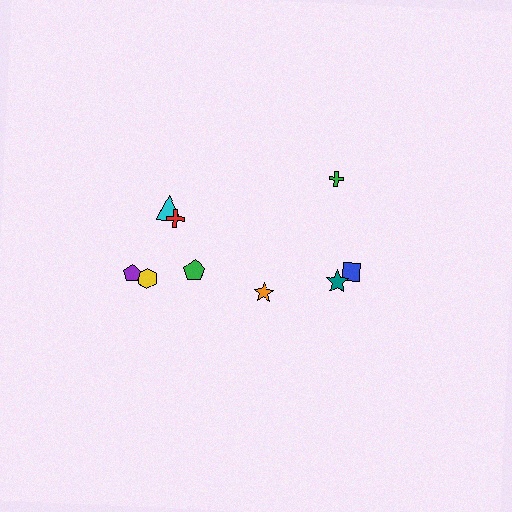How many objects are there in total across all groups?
There are 9 objects.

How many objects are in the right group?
There are 3 objects.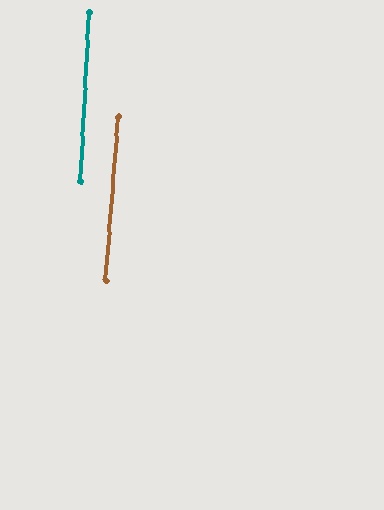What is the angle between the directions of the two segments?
Approximately 2 degrees.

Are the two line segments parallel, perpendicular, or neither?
Parallel — their directions differ by only 1.8°.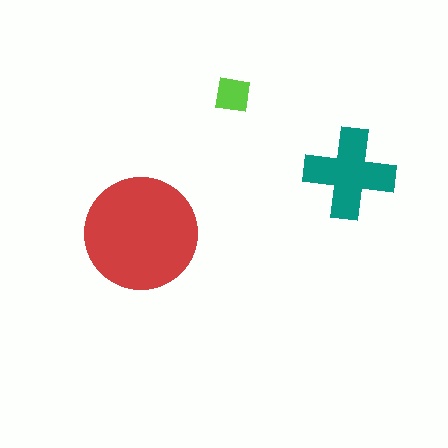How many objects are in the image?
There are 3 objects in the image.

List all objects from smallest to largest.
The lime square, the teal cross, the red circle.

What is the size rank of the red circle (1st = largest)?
1st.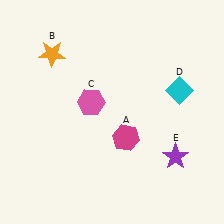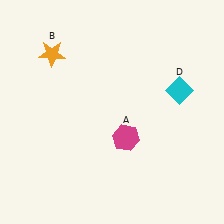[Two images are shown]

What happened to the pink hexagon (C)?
The pink hexagon (C) was removed in Image 2. It was in the top-left area of Image 1.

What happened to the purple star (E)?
The purple star (E) was removed in Image 2. It was in the bottom-right area of Image 1.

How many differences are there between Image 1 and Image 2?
There are 2 differences between the two images.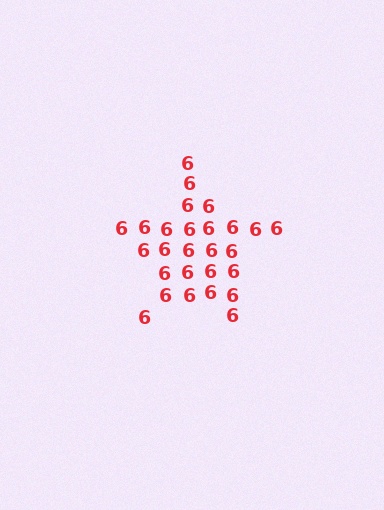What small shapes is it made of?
It is made of small digit 6's.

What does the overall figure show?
The overall figure shows a star.